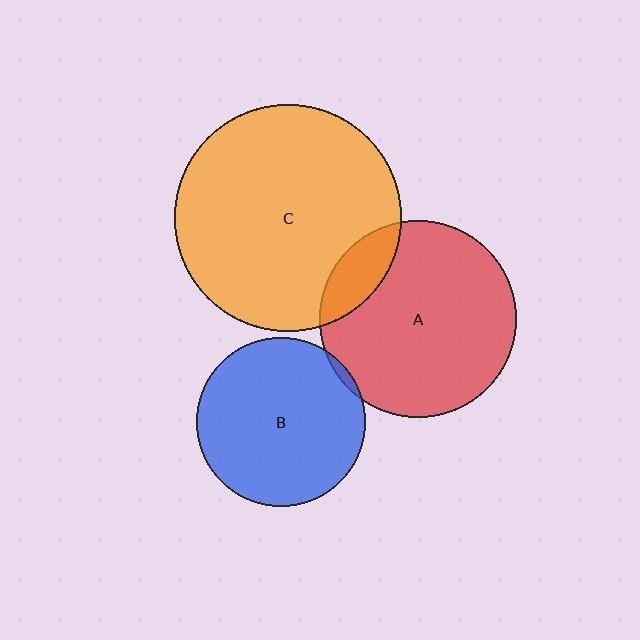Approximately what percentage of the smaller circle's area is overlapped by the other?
Approximately 15%.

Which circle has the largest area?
Circle C (orange).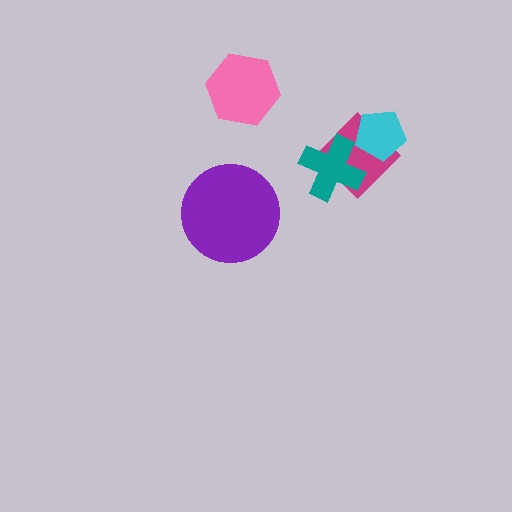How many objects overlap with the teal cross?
1 object overlaps with the teal cross.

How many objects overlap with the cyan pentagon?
1 object overlaps with the cyan pentagon.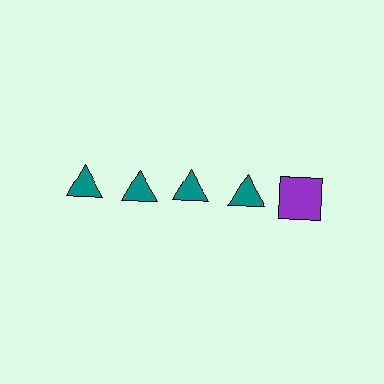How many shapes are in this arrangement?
There are 5 shapes arranged in a grid pattern.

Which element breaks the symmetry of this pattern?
The purple square in the top row, rightmost column breaks the symmetry. All other shapes are teal triangles.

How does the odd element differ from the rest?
It differs in both color (purple instead of teal) and shape (square instead of triangle).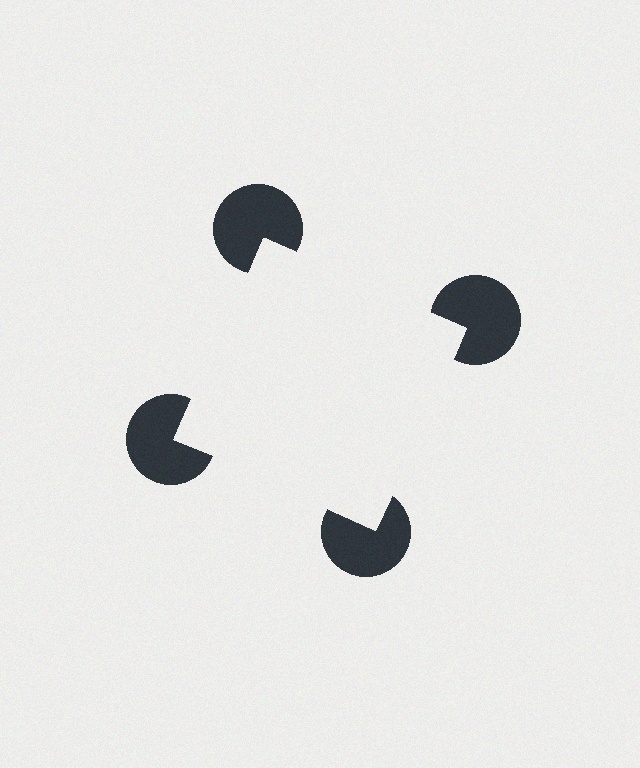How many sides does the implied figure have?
4 sides.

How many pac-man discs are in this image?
There are 4 — one at each vertex of the illusory square.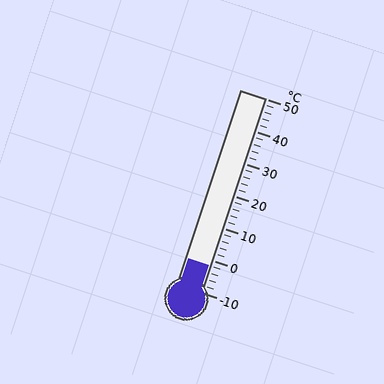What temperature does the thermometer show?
The thermometer shows approximately -2°C.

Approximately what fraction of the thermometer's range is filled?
The thermometer is filled to approximately 15% of its range.